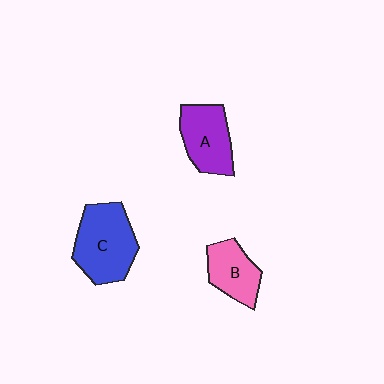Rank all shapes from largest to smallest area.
From largest to smallest: C (blue), A (purple), B (pink).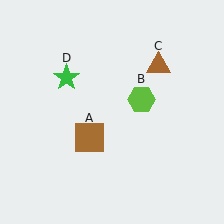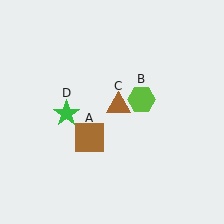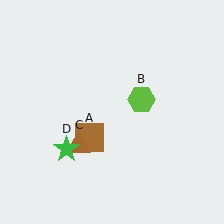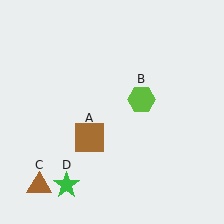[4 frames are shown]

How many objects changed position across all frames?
2 objects changed position: brown triangle (object C), green star (object D).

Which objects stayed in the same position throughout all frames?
Brown square (object A) and lime hexagon (object B) remained stationary.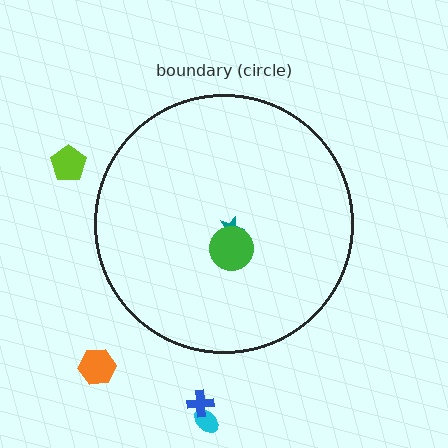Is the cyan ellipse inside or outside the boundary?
Outside.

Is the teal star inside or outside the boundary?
Inside.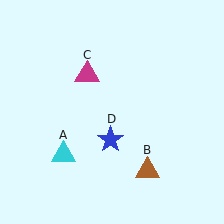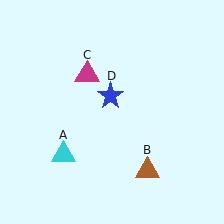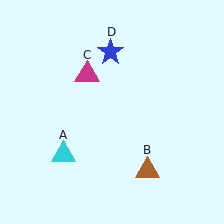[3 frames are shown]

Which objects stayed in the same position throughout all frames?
Cyan triangle (object A) and brown triangle (object B) and magenta triangle (object C) remained stationary.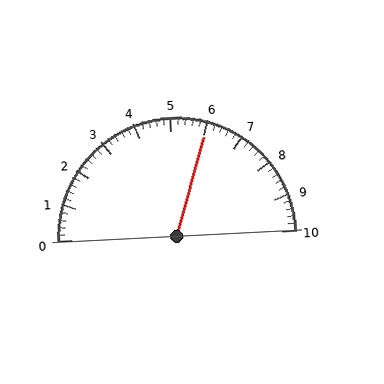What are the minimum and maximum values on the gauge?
The gauge ranges from 0 to 10.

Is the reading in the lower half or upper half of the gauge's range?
The reading is in the upper half of the range (0 to 10).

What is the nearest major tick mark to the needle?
The nearest major tick mark is 6.